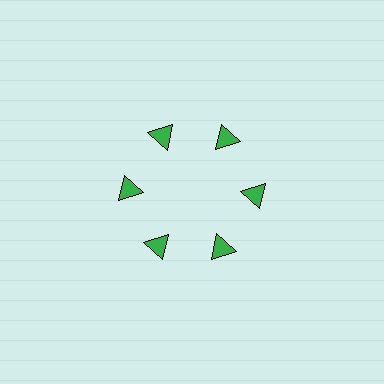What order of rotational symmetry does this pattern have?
This pattern has 6-fold rotational symmetry.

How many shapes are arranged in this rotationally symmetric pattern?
There are 6 shapes, arranged in 6 groups of 1.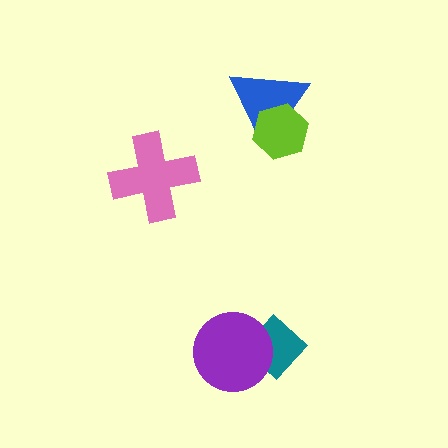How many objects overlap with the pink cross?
0 objects overlap with the pink cross.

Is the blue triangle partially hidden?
Yes, it is partially covered by another shape.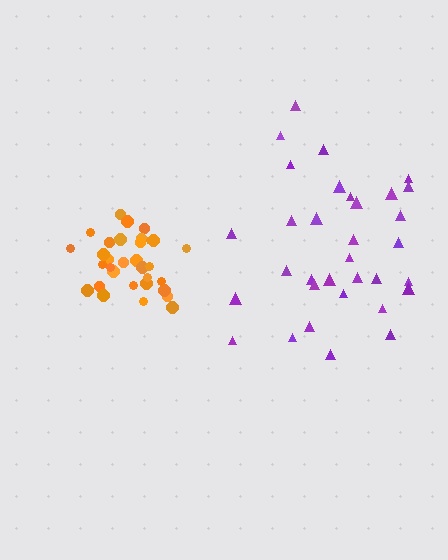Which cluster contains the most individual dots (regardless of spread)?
Purple (33).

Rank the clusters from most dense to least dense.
orange, purple.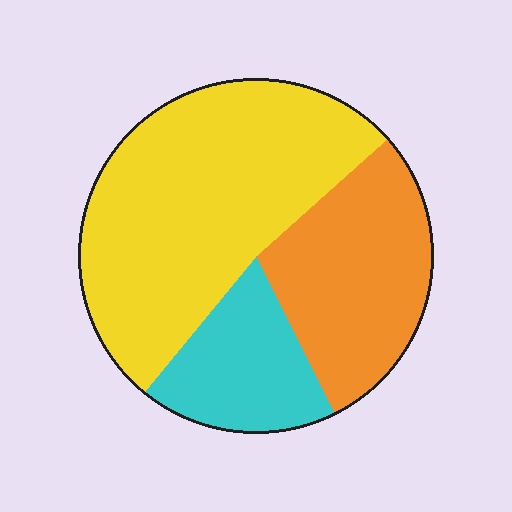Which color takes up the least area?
Cyan, at roughly 20%.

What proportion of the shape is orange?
Orange covers 29% of the shape.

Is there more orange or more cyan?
Orange.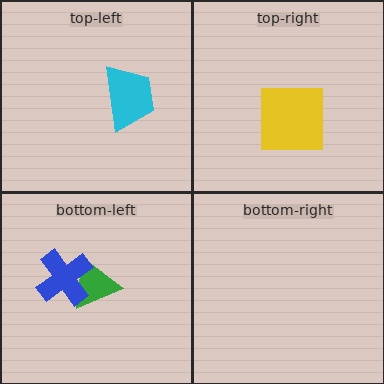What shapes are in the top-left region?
The cyan trapezoid.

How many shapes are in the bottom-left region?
2.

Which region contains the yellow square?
The top-right region.